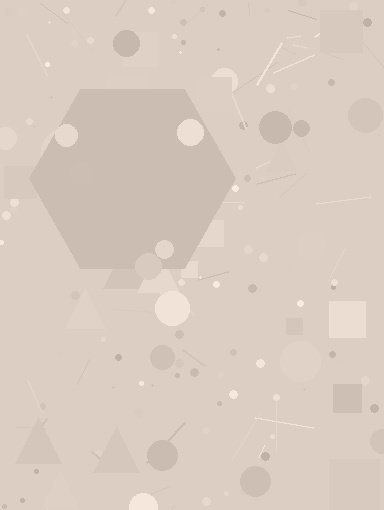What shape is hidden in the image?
A hexagon is hidden in the image.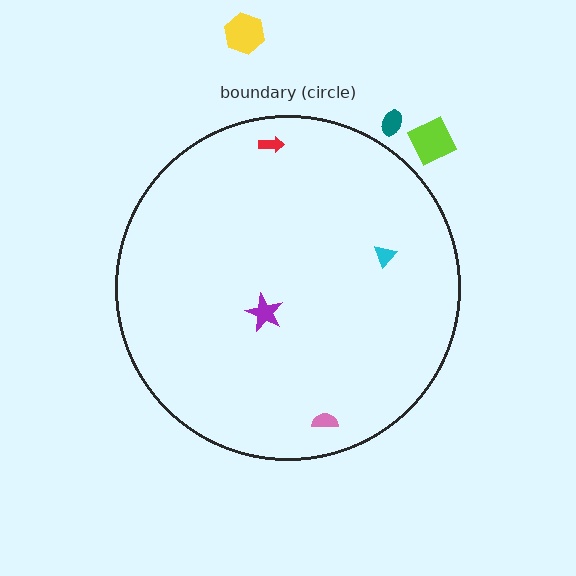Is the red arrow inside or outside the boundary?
Inside.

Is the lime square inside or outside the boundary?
Outside.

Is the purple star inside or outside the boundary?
Inside.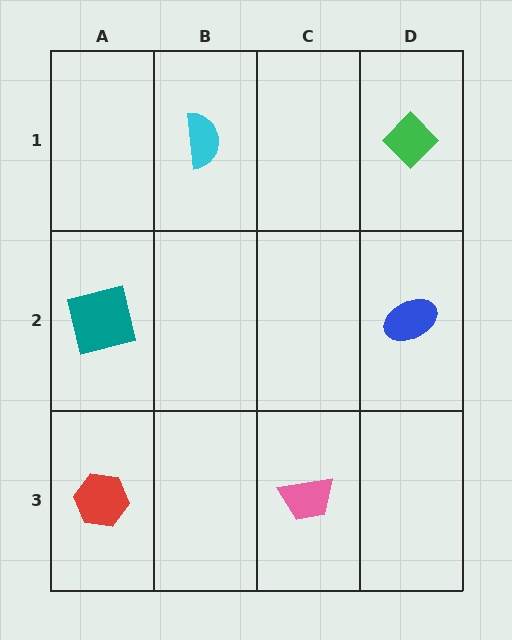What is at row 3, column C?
A pink trapezoid.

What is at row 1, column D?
A green diamond.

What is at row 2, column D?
A blue ellipse.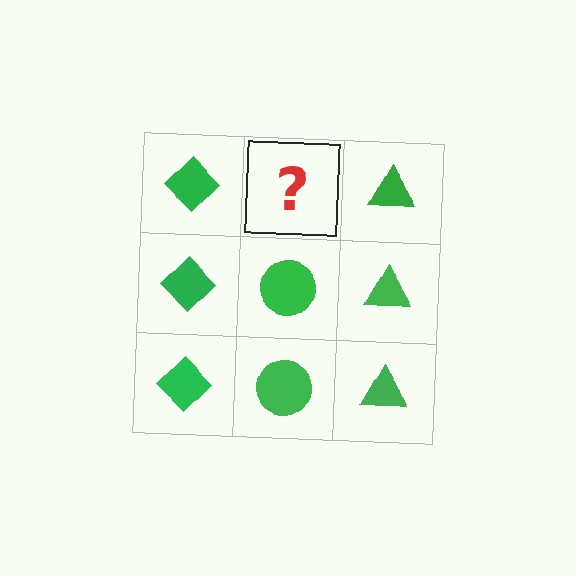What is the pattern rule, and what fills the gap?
The rule is that each column has a consistent shape. The gap should be filled with a green circle.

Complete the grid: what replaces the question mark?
The question mark should be replaced with a green circle.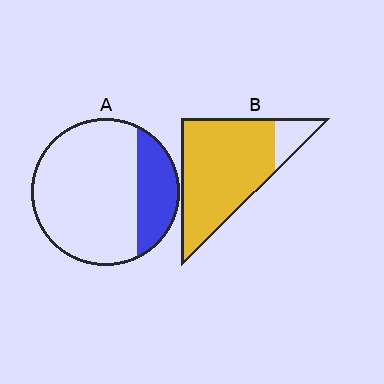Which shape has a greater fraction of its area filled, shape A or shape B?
Shape B.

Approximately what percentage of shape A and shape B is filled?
A is approximately 25% and B is approximately 85%.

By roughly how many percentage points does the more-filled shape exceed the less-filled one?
By roughly 60 percentage points (B over A).